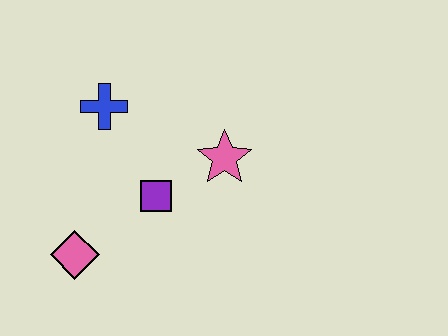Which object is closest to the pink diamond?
The purple square is closest to the pink diamond.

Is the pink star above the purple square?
Yes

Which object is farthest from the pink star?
The pink diamond is farthest from the pink star.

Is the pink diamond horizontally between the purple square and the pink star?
No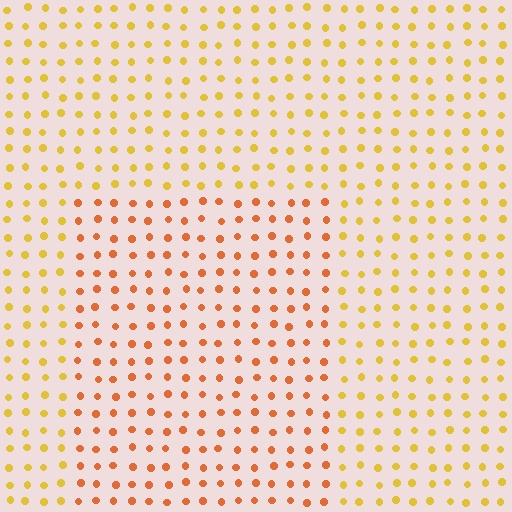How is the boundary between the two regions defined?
The boundary is defined purely by a slight shift in hue (about 31 degrees). Spacing, size, and orientation are identical on both sides.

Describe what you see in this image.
The image is filled with small yellow elements in a uniform arrangement. A rectangle-shaped region is visible where the elements are tinted to a slightly different hue, forming a subtle color boundary.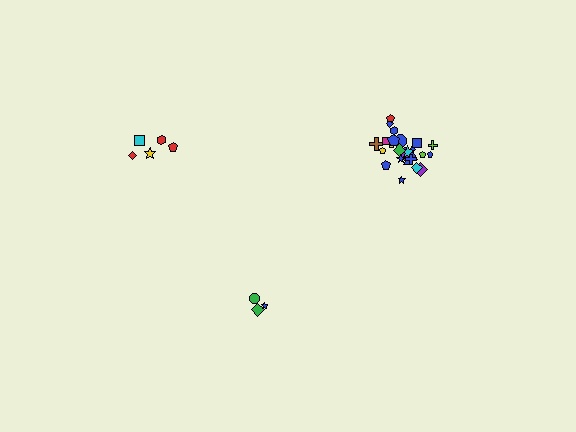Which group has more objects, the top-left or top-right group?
The top-right group.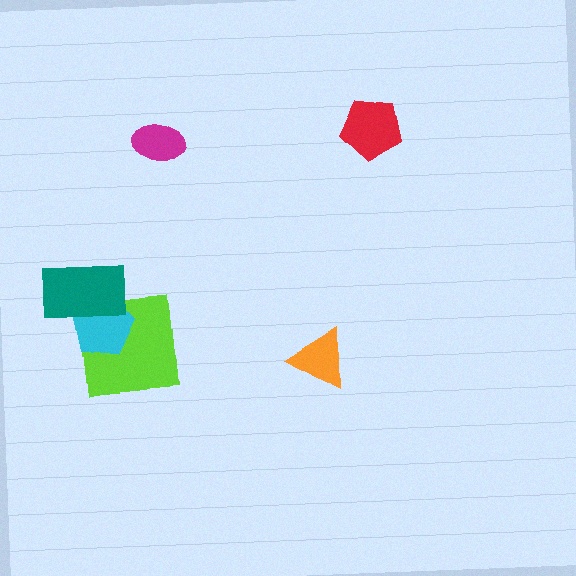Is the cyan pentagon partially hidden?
Yes, it is partially covered by another shape.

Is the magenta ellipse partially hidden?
No, no other shape covers it.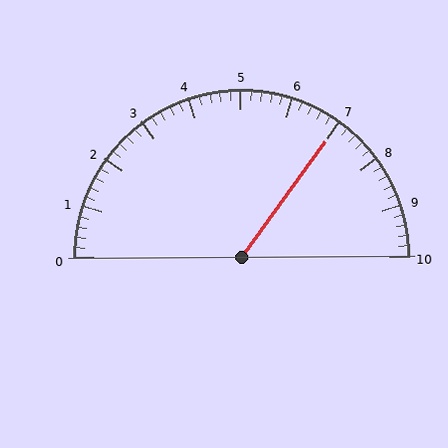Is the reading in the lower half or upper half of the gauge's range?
The reading is in the upper half of the range (0 to 10).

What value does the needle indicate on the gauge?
The needle indicates approximately 7.0.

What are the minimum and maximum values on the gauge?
The gauge ranges from 0 to 10.